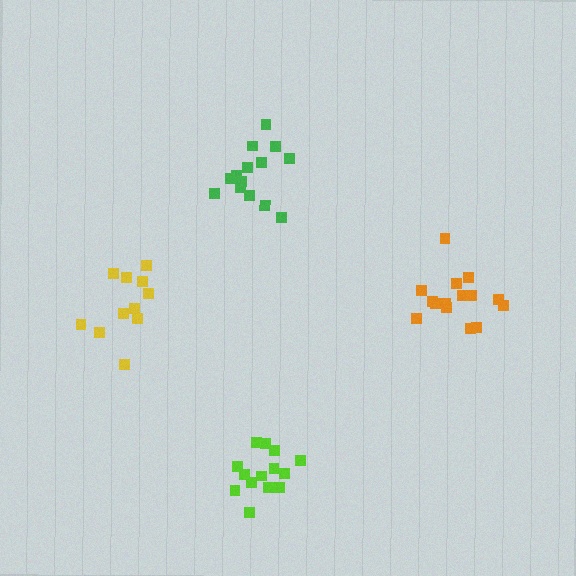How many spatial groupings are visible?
There are 4 spatial groupings.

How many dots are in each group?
Group 1: 14 dots, Group 2: 15 dots, Group 3: 14 dots, Group 4: 11 dots (54 total).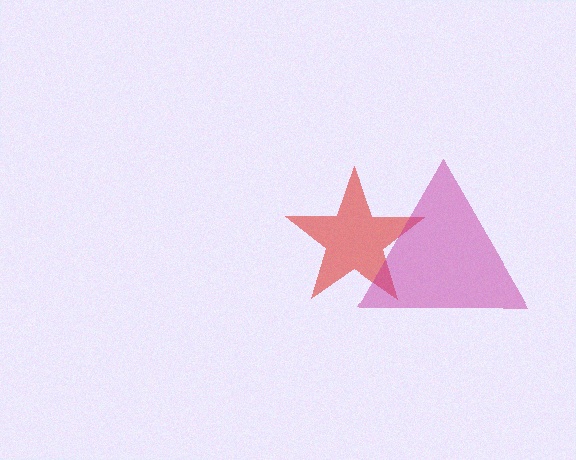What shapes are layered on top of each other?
The layered shapes are: a red star, a magenta triangle.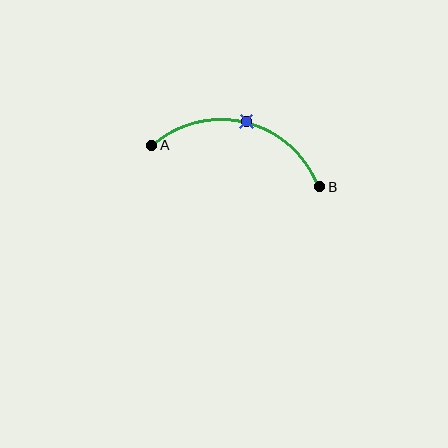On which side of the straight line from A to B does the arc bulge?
The arc bulges above the straight line connecting A and B.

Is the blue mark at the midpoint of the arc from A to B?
Yes. The blue mark lies on the arc at equal arc-length from both A and B — it is the arc midpoint.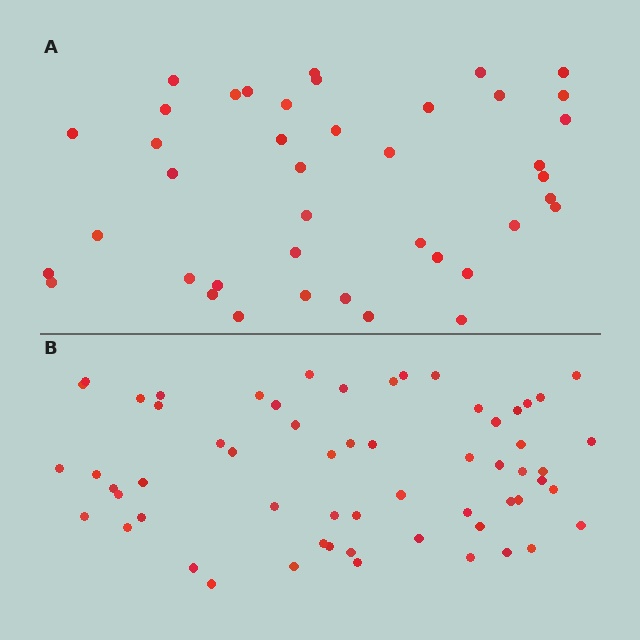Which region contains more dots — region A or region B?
Region B (the bottom region) has more dots.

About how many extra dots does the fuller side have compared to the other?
Region B has approximately 20 more dots than region A.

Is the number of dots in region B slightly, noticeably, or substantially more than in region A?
Region B has substantially more. The ratio is roughly 1.5 to 1.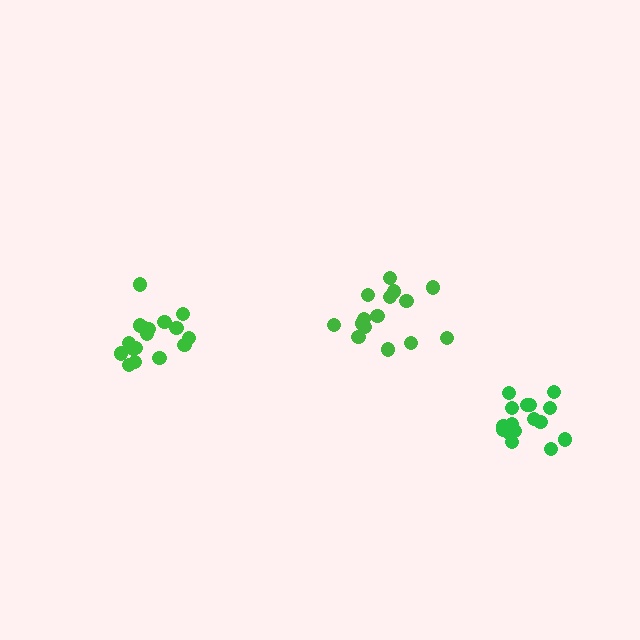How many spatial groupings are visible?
There are 3 spatial groupings.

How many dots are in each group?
Group 1: 15 dots, Group 2: 16 dots, Group 3: 17 dots (48 total).